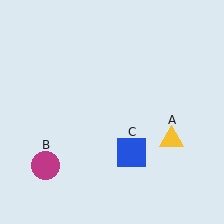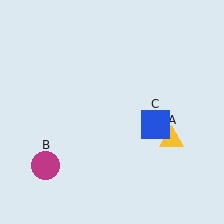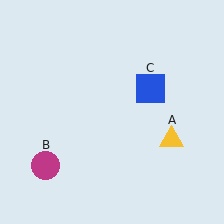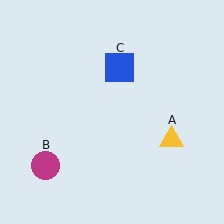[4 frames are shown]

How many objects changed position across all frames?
1 object changed position: blue square (object C).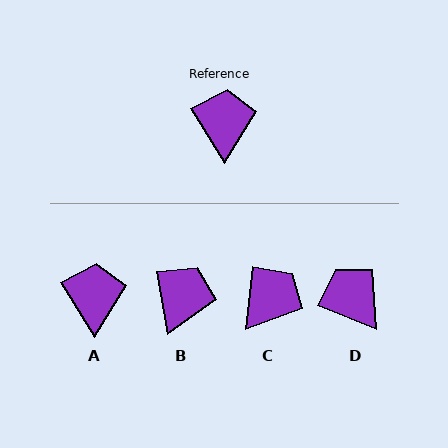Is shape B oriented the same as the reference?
No, it is off by about 22 degrees.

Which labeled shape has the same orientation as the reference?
A.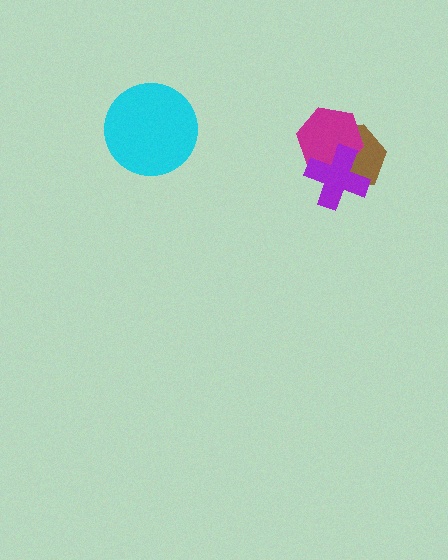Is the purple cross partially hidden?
No, no other shape covers it.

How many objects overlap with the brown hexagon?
2 objects overlap with the brown hexagon.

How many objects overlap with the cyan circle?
0 objects overlap with the cyan circle.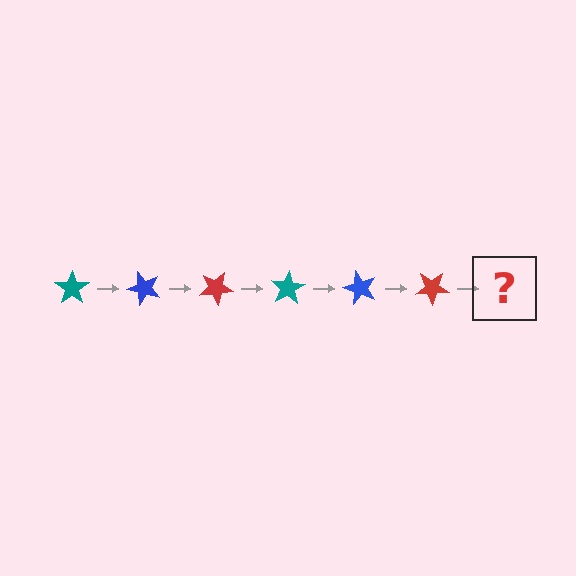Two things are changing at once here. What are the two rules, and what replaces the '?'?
The two rules are that it rotates 50 degrees each step and the color cycles through teal, blue, and red. The '?' should be a teal star, rotated 300 degrees from the start.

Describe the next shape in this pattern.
It should be a teal star, rotated 300 degrees from the start.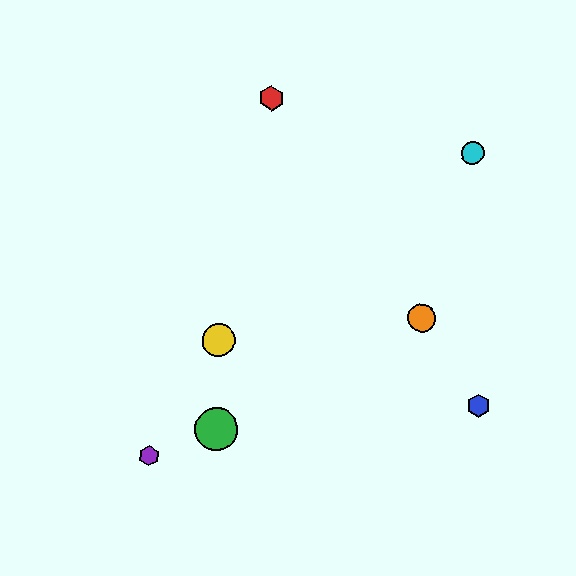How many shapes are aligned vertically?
2 shapes (the green circle, the yellow circle) are aligned vertically.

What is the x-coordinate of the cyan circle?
The cyan circle is at x≈473.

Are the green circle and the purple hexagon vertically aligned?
No, the green circle is at x≈217 and the purple hexagon is at x≈149.